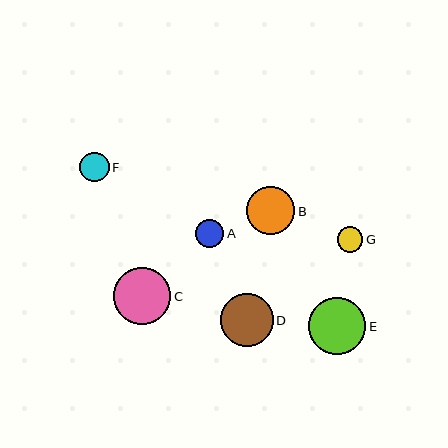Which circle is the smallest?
Circle G is the smallest with a size of approximately 26 pixels.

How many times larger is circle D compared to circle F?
Circle D is approximately 1.8 times the size of circle F.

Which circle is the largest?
Circle C is the largest with a size of approximately 57 pixels.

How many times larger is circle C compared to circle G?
Circle C is approximately 2.2 times the size of circle G.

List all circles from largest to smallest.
From largest to smallest: C, E, D, B, F, A, G.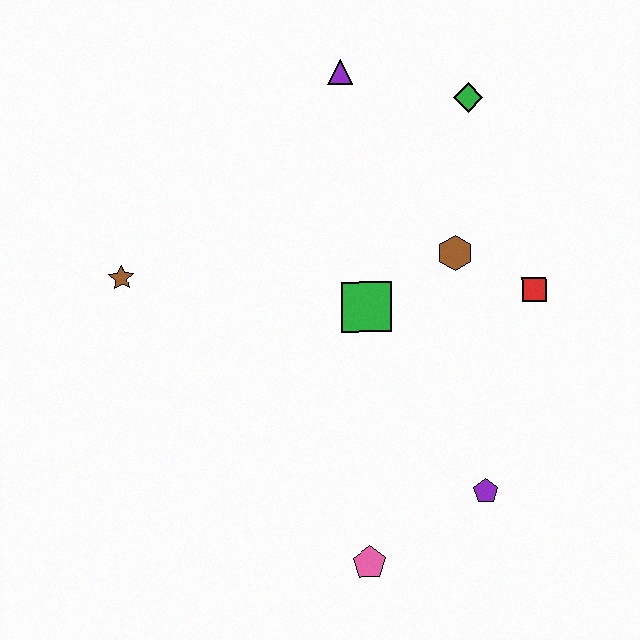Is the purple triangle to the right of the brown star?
Yes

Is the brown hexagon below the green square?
No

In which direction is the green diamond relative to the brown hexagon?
The green diamond is above the brown hexagon.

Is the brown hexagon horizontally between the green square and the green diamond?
Yes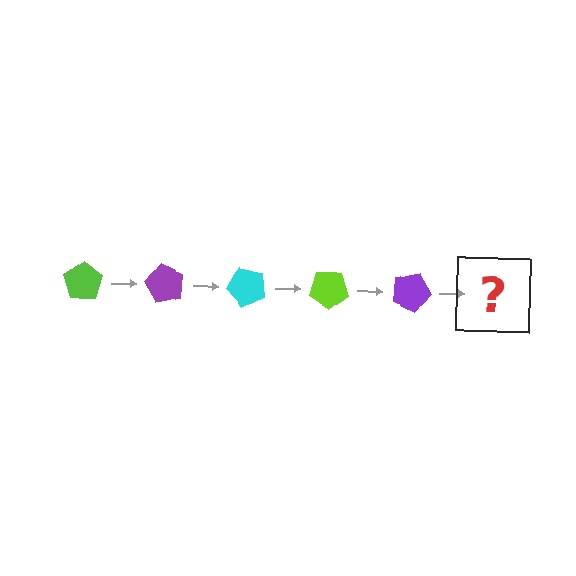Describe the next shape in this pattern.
It should be a cyan pentagon, rotated 300 degrees from the start.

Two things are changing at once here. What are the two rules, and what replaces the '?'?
The two rules are that it rotates 60 degrees each step and the color cycles through lime, purple, and cyan. The '?' should be a cyan pentagon, rotated 300 degrees from the start.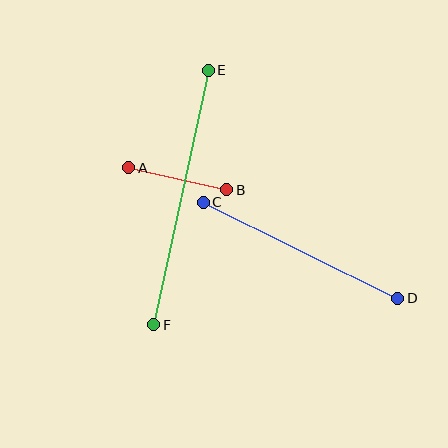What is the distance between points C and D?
The distance is approximately 217 pixels.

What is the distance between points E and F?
The distance is approximately 260 pixels.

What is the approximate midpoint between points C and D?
The midpoint is at approximately (301, 250) pixels.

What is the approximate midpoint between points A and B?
The midpoint is at approximately (178, 179) pixels.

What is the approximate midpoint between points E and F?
The midpoint is at approximately (181, 197) pixels.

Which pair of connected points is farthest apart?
Points E and F are farthest apart.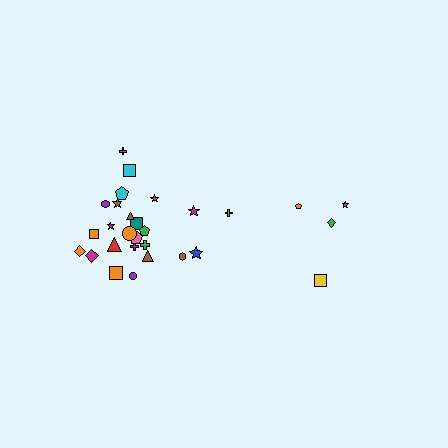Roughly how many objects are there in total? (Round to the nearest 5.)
Roughly 30 objects in total.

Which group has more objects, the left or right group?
The left group.